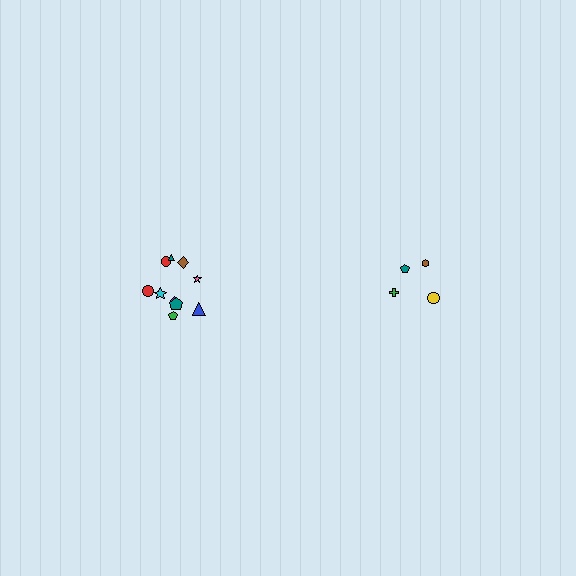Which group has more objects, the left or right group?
The left group.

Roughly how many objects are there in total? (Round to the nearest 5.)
Roughly 15 objects in total.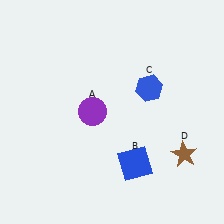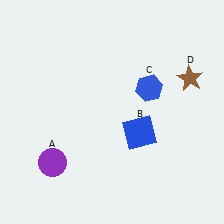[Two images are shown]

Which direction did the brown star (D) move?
The brown star (D) moved up.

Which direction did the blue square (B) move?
The blue square (B) moved up.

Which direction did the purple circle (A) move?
The purple circle (A) moved down.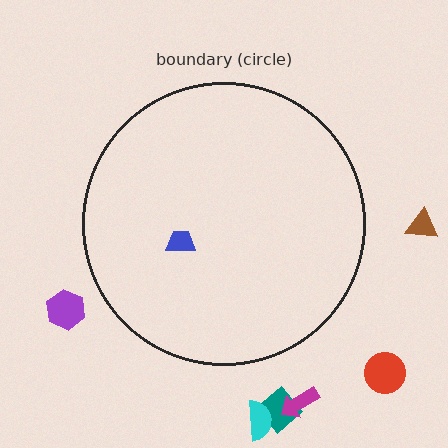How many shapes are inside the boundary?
1 inside, 6 outside.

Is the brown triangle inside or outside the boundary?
Outside.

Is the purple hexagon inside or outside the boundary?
Outside.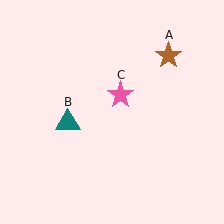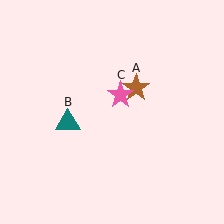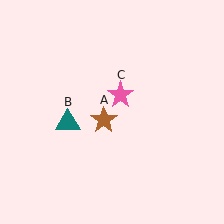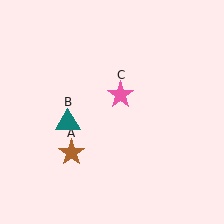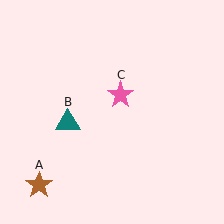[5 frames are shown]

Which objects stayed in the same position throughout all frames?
Teal triangle (object B) and pink star (object C) remained stationary.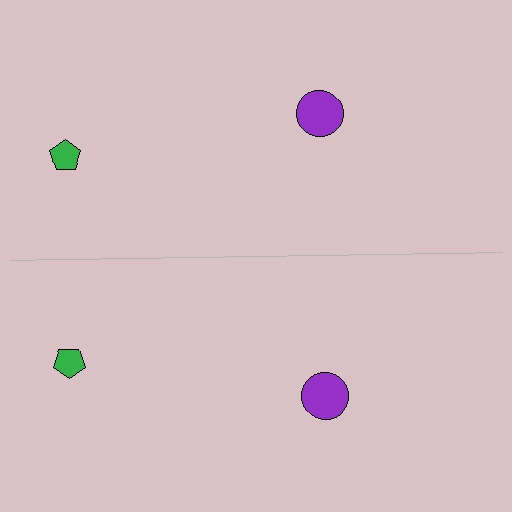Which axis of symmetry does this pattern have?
The pattern has a horizontal axis of symmetry running through the center of the image.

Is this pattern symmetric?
Yes, this pattern has bilateral (reflection) symmetry.